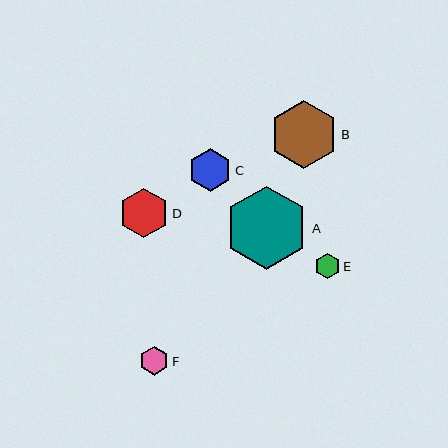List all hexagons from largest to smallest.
From largest to smallest: A, B, D, C, F, E.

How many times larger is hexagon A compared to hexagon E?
Hexagon A is approximately 3.3 times the size of hexagon E.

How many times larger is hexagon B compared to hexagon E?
Hexagon B is approximately 2.7 times the size of hexagon E.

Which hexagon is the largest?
Hexagon A is the largest with a size of approximately 83 pixels.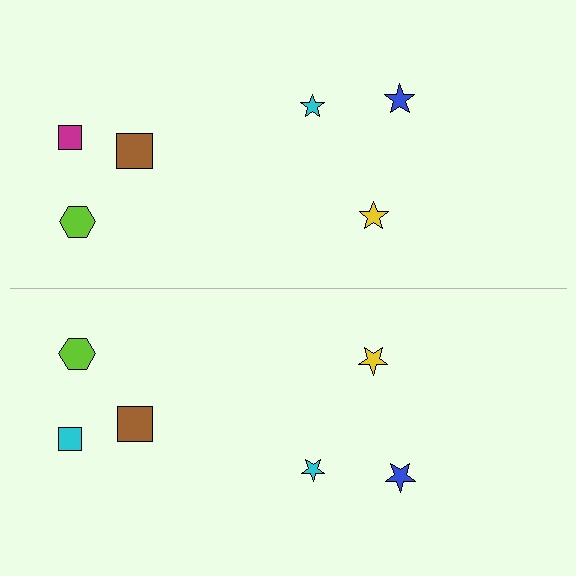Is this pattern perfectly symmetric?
No, the pattern is not perfectly symmetric. The cyan square on the bottom side breaks the symmetry — its mirror counterpart is magenta.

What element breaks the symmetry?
The cyan square on the bottom side breaks the symmetry — its mirror counterpart is magenta.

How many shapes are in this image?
There are 12 shapes in this image.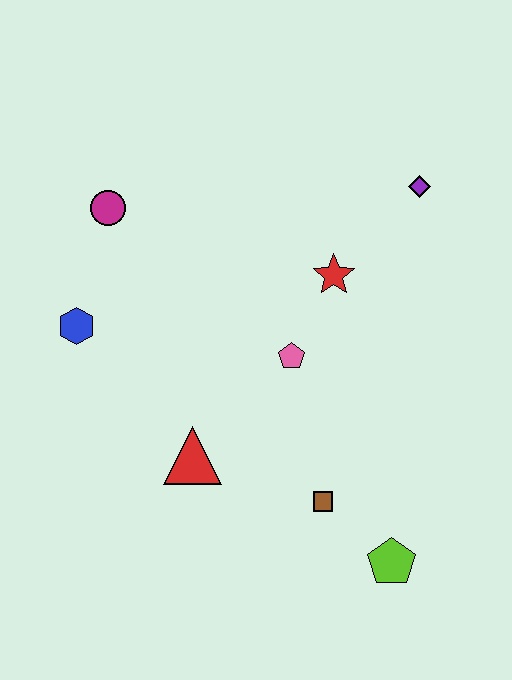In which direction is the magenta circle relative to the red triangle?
The magenta circle is above the red triangle.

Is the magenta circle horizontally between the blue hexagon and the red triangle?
Yes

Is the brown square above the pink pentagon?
No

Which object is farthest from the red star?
The lime pentagon is farthest from the red star.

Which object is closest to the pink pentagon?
The red star is closest to the pink pentagon.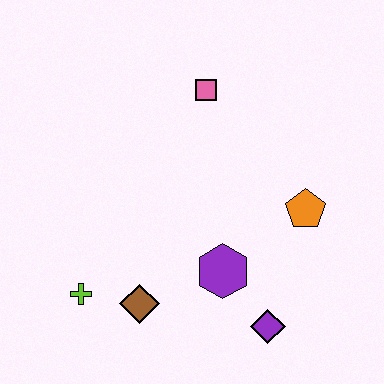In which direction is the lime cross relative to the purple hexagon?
The lime cross is to the left of the purple hexagon.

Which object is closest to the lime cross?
The brown diamond is closest to the lime cross.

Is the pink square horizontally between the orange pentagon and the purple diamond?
No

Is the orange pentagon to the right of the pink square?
Yes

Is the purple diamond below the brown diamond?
Yes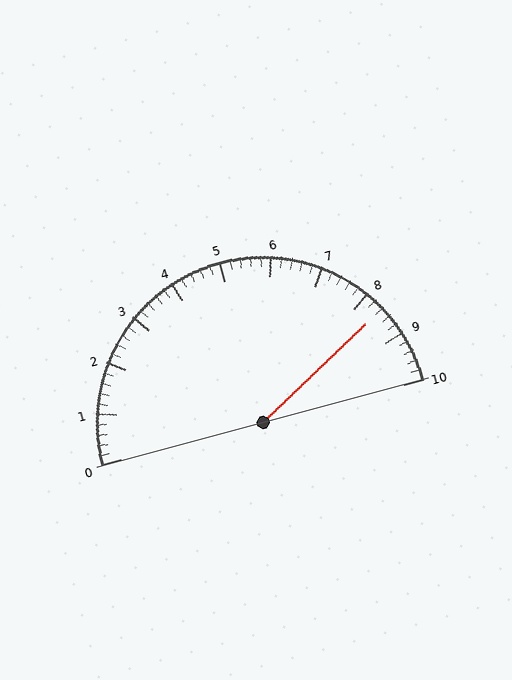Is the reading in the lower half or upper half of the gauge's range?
The reading is in the upper half of the range (0 to 10).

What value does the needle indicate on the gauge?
The needle indicates approximately 8.4.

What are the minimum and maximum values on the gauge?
The gauge ranges from 0 to 10.